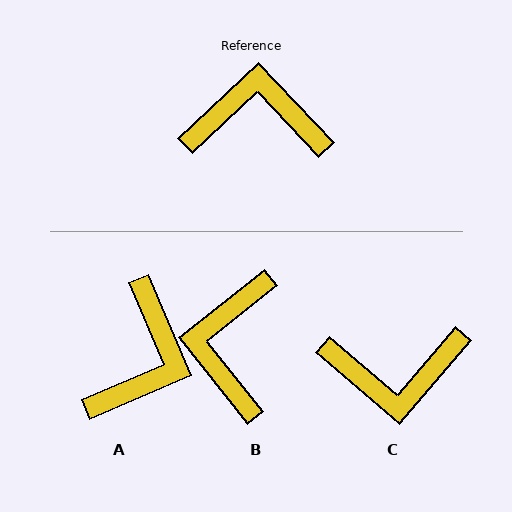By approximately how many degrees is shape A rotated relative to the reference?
Approximately 111 degrees clockwise.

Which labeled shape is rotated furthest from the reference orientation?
C, about 174 degrees away.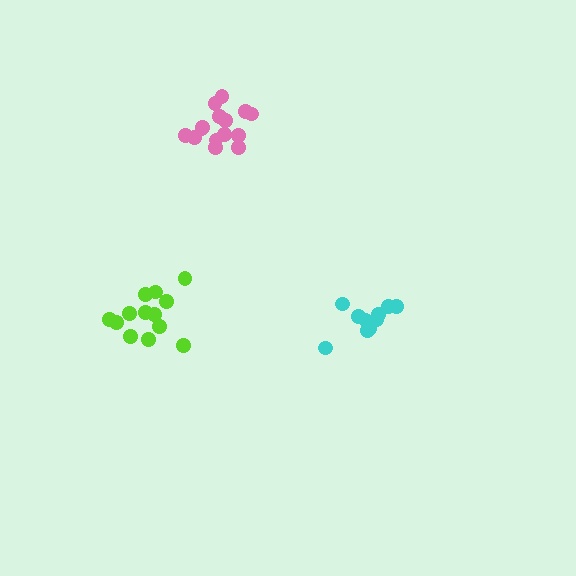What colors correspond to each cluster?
The clusters are colored: lime, cyan, pink.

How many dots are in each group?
Group 1: 13 dots, Group 2: 10 dots, Group 3: 15 dots (38 total).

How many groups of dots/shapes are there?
There are 3 groups.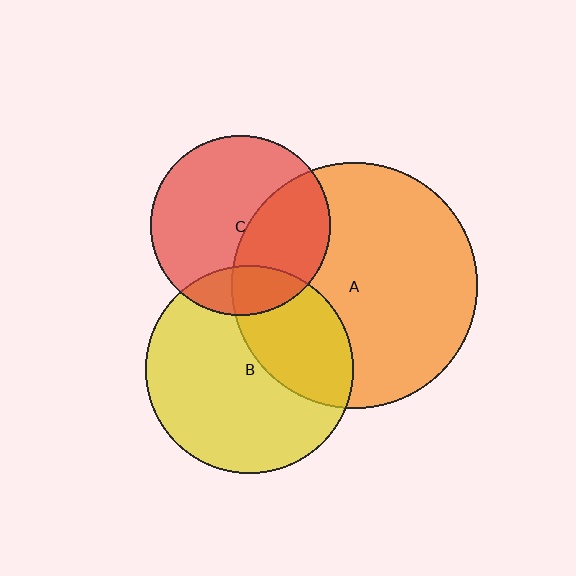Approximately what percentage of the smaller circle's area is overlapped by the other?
Approximately 15%.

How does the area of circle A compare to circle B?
Approximately 1.4 times.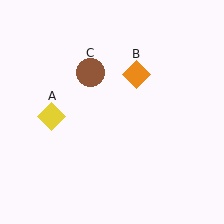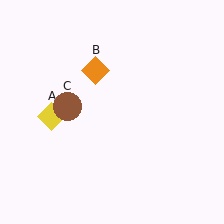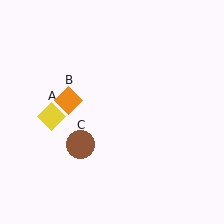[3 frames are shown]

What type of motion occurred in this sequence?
The orange diamond (object B), brown circle (object C) rotated counterclockwise around the center of the scene.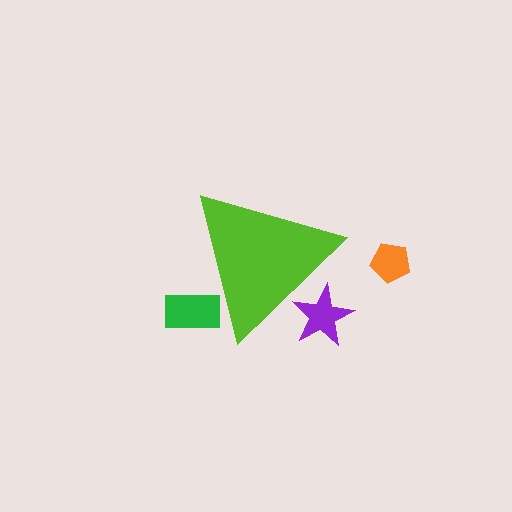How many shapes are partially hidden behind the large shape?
2 shapes are partially hidden.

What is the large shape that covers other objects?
A lime triangle.